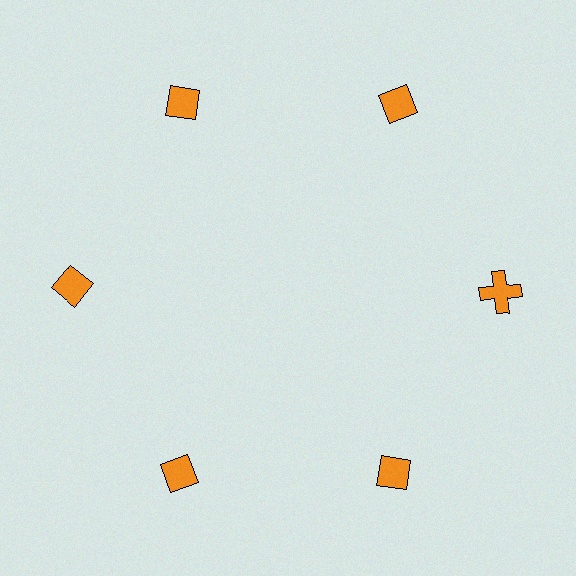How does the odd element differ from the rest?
It has a different shape: cross instead of diamond.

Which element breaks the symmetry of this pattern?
The orange cross at roughly the 3 o'clock position breaks the symmetry. All other shapes are orange diamonds.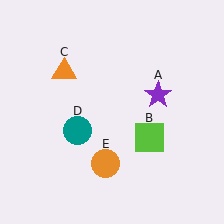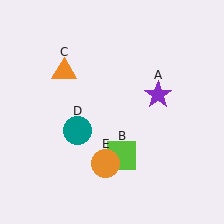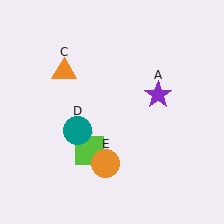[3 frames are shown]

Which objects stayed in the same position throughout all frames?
Purple star (object A) and orange triangle (object C) and teal circle (object D) and orange circle (object E) remained stationary.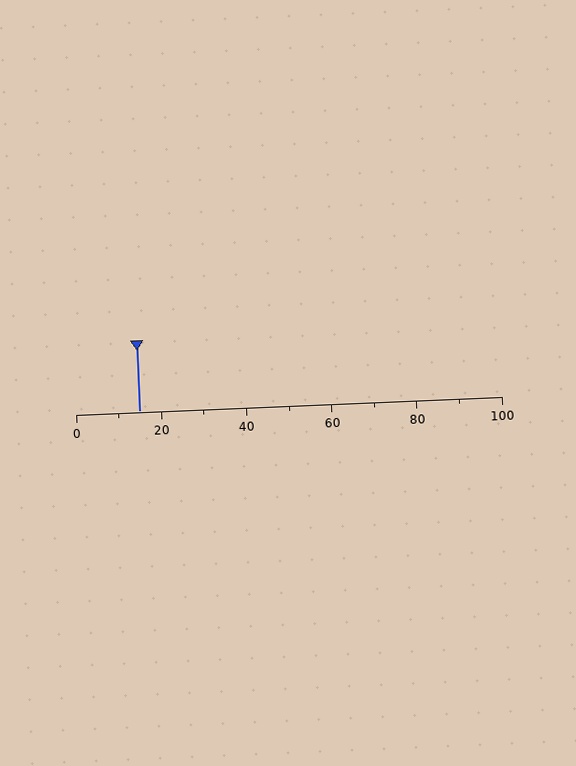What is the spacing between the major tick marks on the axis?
The major ticks are spaced 20 apart.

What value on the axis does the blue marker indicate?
The marker indicates approximately 15.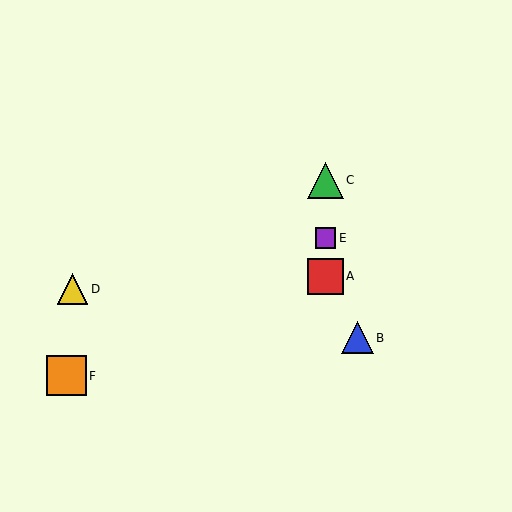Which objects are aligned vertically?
Objects A, C, E are aligned vertically.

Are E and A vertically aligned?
Yes, both are at x≈325.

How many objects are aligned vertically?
3 objects (A, C, E) are aligned vertically.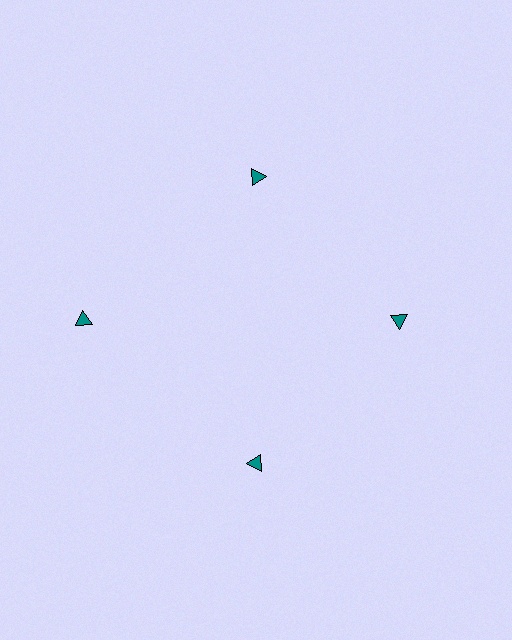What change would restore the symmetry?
The symmetry would be restored by moving it inward, back onto the ring so that all 4 triangles sit at equal angles and equal distance from the center.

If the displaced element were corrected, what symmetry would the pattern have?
It would have 4-fold rotational symmetry — the pattern would map onto itself every 90 degrees.